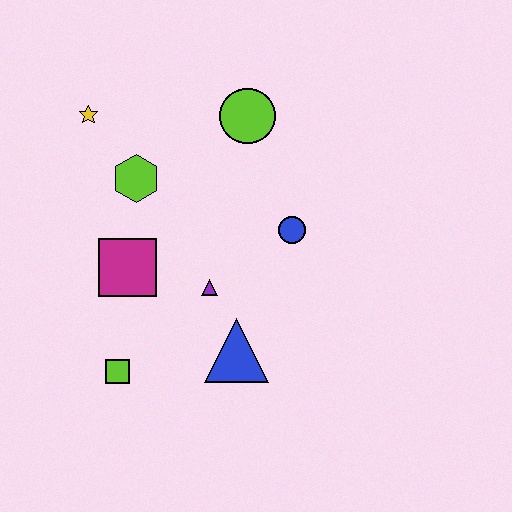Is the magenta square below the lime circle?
Yes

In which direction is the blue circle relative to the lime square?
The blue circle is to the right of the lime square.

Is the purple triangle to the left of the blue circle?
Yes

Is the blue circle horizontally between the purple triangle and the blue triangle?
No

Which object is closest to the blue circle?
The purple triangle is closest to the blue circle.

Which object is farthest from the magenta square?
The lime circle is farthest from the magenta square.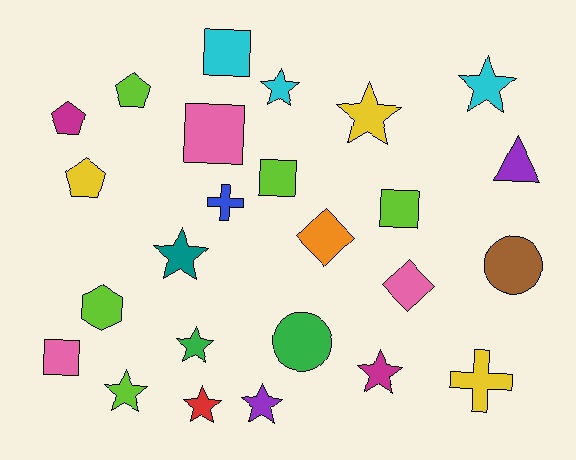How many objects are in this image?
There are 25 objects.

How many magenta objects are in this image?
There are 2 magenta objects.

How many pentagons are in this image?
There are 3 pentagons.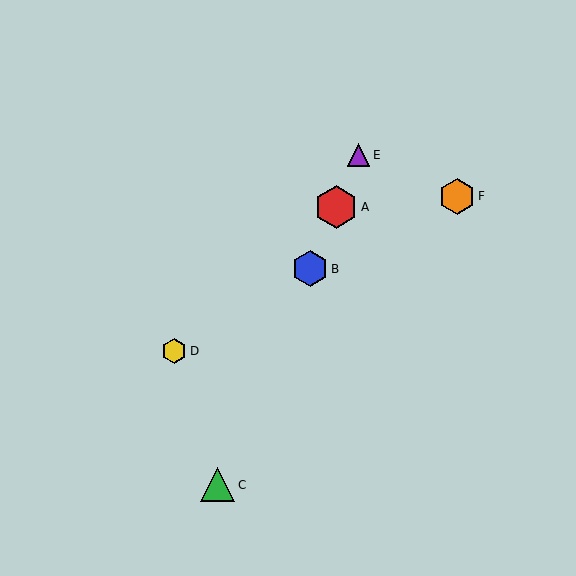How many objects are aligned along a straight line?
4 objects (A, B, C, E) are aligned along a straight line.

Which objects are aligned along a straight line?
Objects A, B, C, E are aligned along a straight line.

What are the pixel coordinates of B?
Object B is at (310, 269).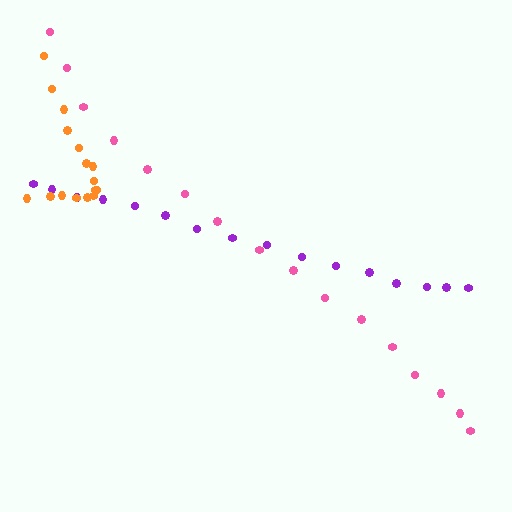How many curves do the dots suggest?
There are 3 distinct paths.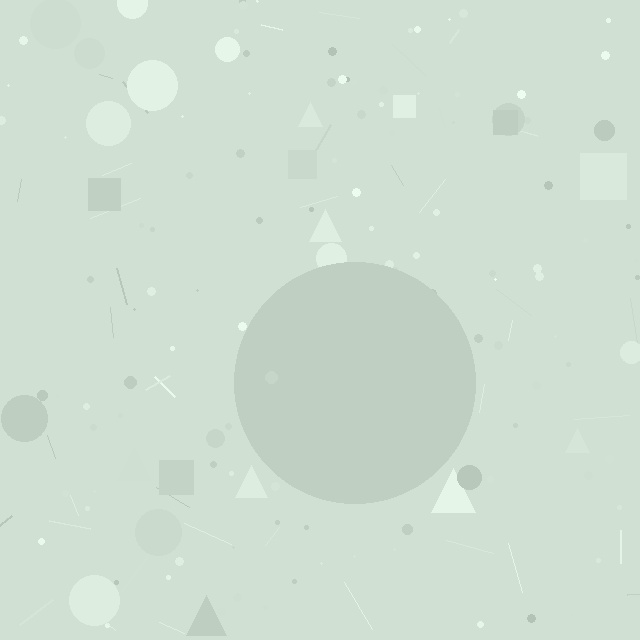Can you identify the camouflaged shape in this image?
The camouflaged shape is a circle.